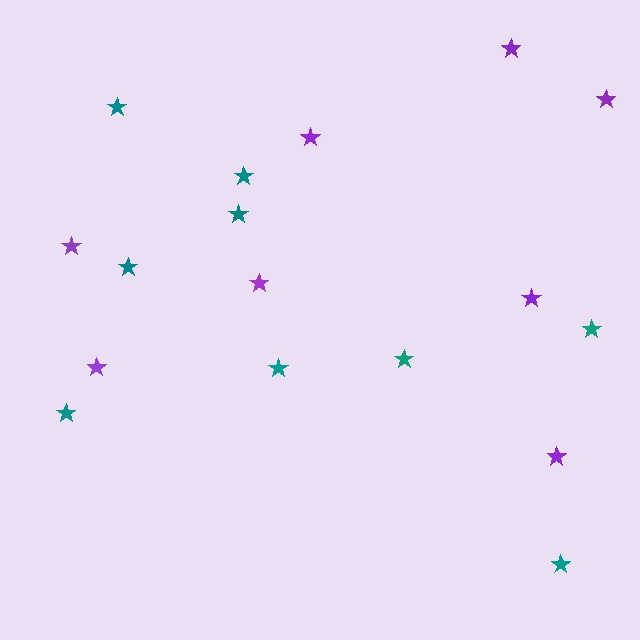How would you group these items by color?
There are 2 groups: one group of teal stars (9) and one group of purple stars (8).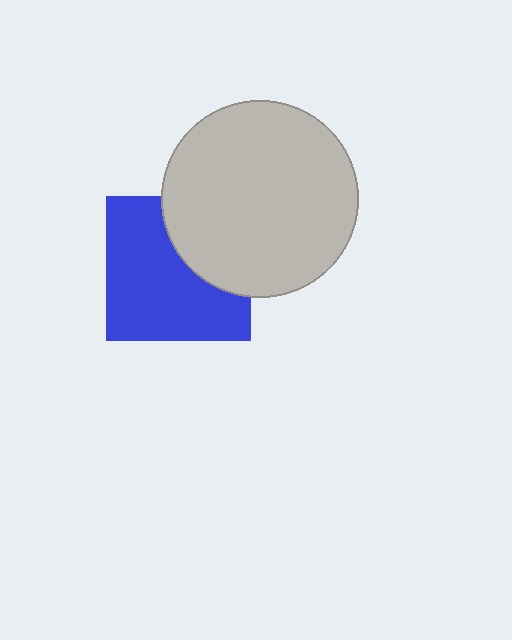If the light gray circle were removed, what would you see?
You would see the complete blue square.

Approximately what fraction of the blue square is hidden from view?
Roughly 34% of the blue square is hidden behind the light gray circle.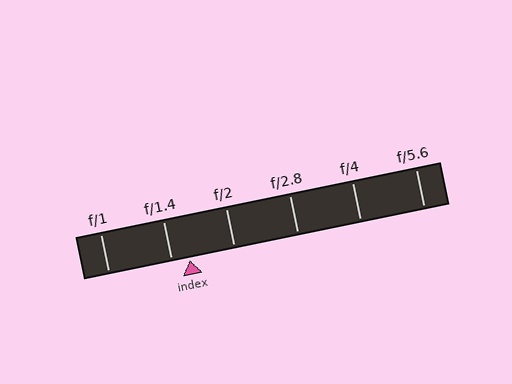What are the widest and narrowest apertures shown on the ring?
The widest aperture shown is f/1 and the narrowest is f/5.6.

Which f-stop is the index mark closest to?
The index mark is closest to f/1.4.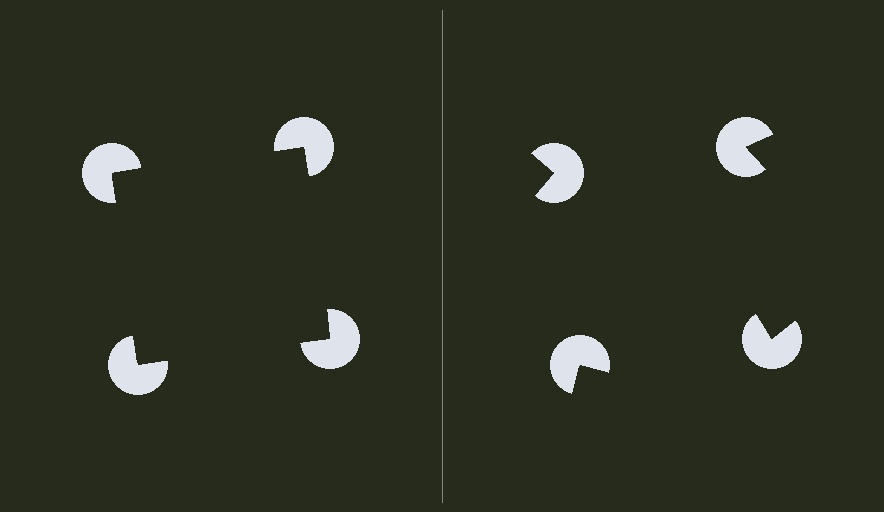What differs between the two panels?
The pac-man discs are positioned identically on both sides; only the wedge orientations differ. On the left they align to a square; on the right they are misaligned.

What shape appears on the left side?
An illusory square.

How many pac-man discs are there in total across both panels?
8 — 4 on each side.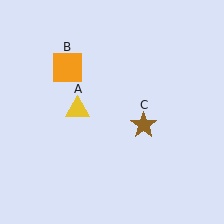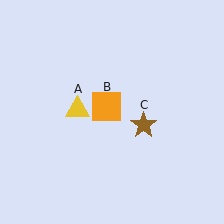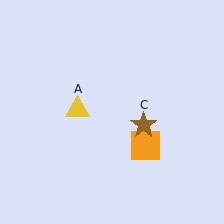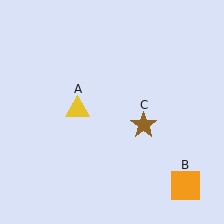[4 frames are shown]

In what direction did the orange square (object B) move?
The orange square (object B) moved down and to the right.